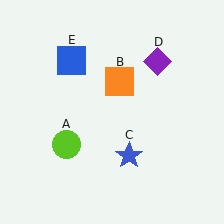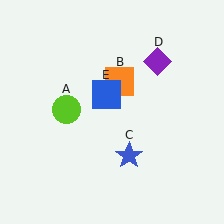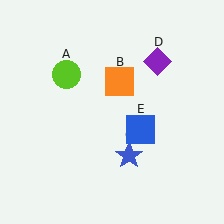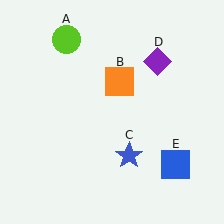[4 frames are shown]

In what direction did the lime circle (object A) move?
The lime circle (object A) moved up.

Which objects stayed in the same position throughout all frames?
Orange square (object B) and blue star (object C) and purple diamond (object D) remained stationary.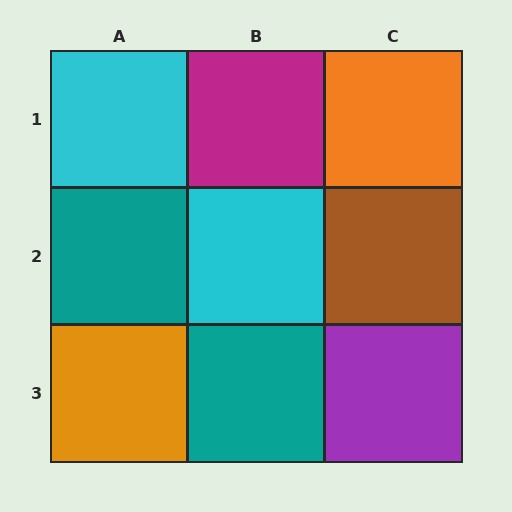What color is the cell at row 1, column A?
Cyan.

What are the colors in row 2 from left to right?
Teal, cyan, brown.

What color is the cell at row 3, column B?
Teal.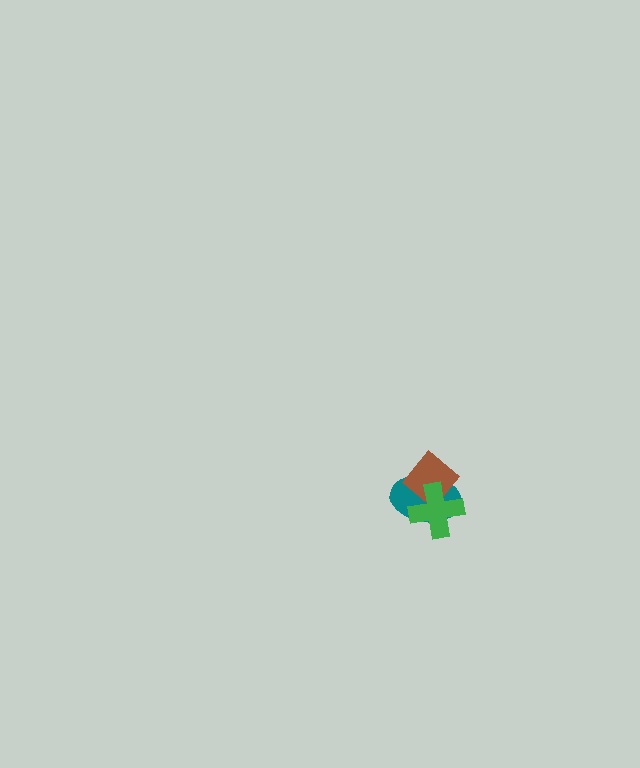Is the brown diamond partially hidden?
Yes, it is partially covered by another shape.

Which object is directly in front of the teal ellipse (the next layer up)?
The brown diamond is directly in front of the teal ellipse.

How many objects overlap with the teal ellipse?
2 objects overlap with the teal ellipse.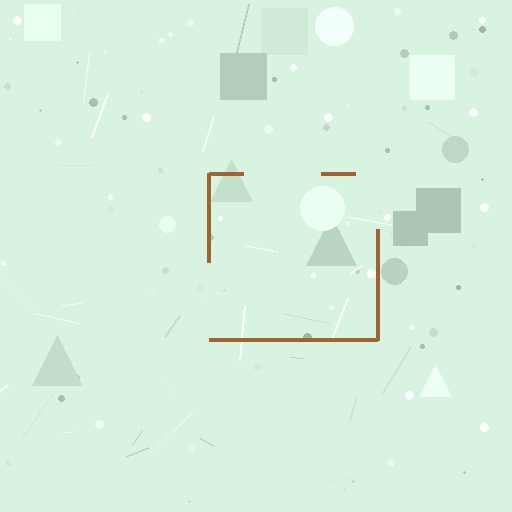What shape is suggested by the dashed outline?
The dashed outline suggests a square.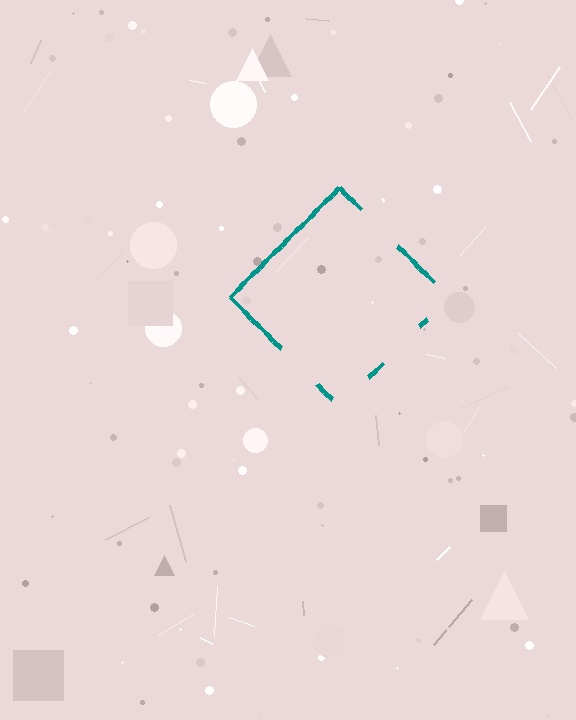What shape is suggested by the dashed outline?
The dashed outline suggests a diamond.